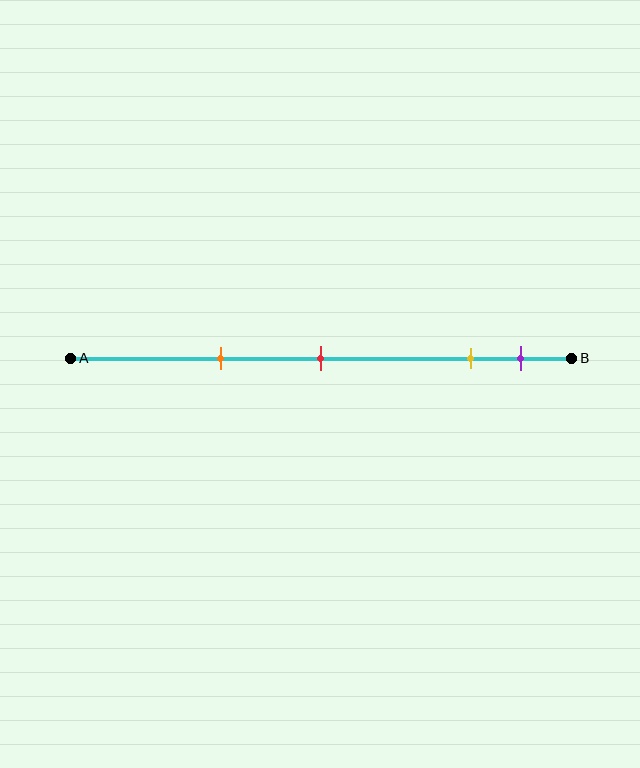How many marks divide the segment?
There are 4 marks dividing the segment.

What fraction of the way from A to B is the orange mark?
The orange mark is approximately 30% (0.3) of the way from A to B.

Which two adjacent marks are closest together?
The yellow and purple marks are the closest adjacent pair.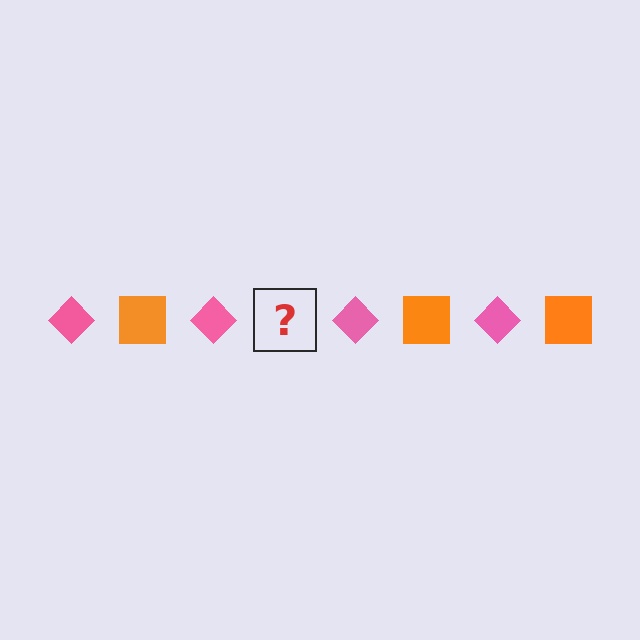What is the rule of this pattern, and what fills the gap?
The rule is that the pattern alternates between pink diamond and orange square. The gap should be filled with an orange square.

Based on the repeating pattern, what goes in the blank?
The blank should be an orange square.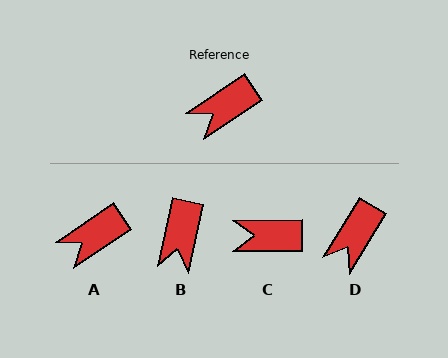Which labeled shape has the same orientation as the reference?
A.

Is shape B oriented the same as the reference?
No, it is off by about 43 degrees.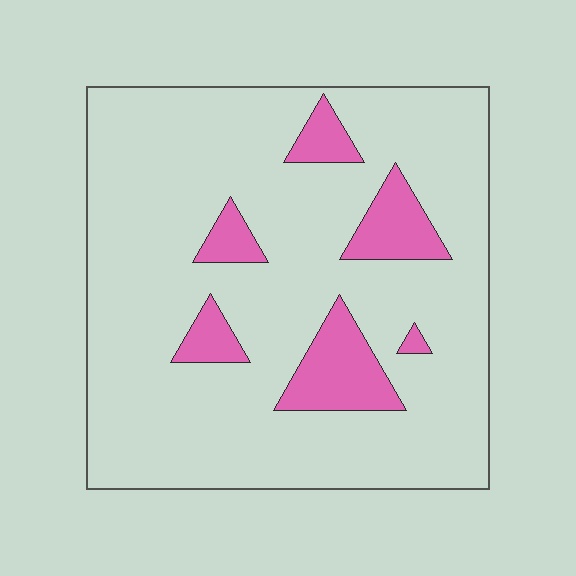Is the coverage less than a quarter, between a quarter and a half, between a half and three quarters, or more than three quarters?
Less than a quarter.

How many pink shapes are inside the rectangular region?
6.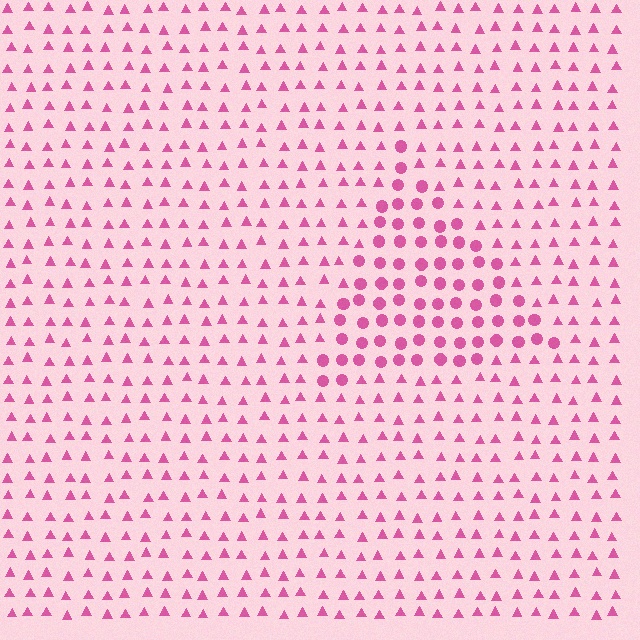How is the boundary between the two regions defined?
The boundary is defined by a change in element shape: circles inside vs. triangles outside. All elements share the same color and spacing.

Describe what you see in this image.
The image is filled with small pink elements arranged in a uniform grid. A triangle-shaped region contains circles, while the surrounding area contains triangles. The boundary is defined purely by the change in element shape.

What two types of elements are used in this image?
The image uses circles inside the triangle region and triangles outside it.